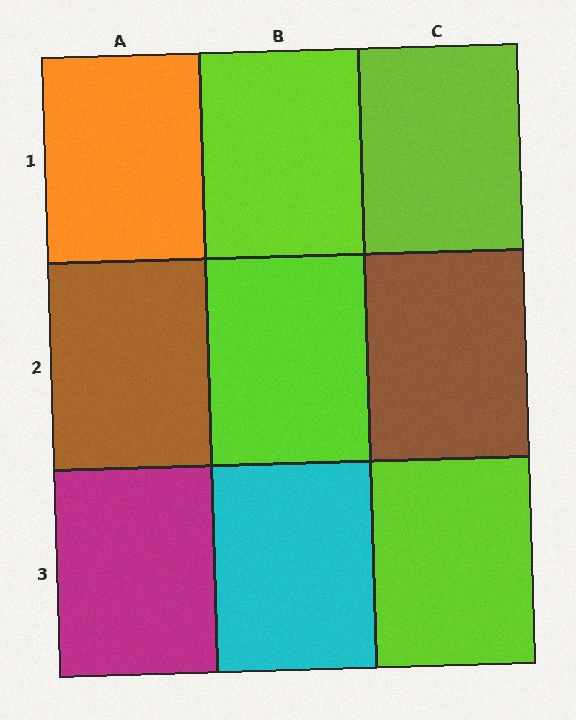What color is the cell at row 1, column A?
Orange.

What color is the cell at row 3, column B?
Cyan.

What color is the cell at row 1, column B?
Lime.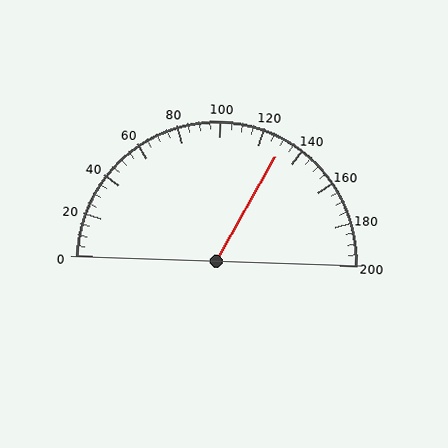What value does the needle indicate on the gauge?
The needle indicates approximately 130.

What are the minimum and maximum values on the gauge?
The gauge ranges from 0 to 200.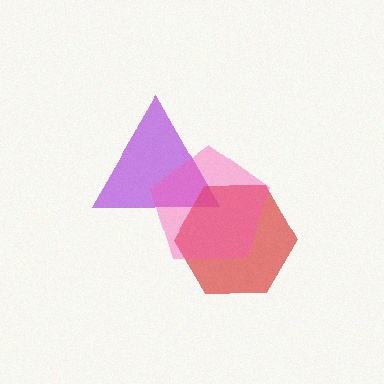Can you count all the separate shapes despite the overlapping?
Yes, there are 3 separate shapes.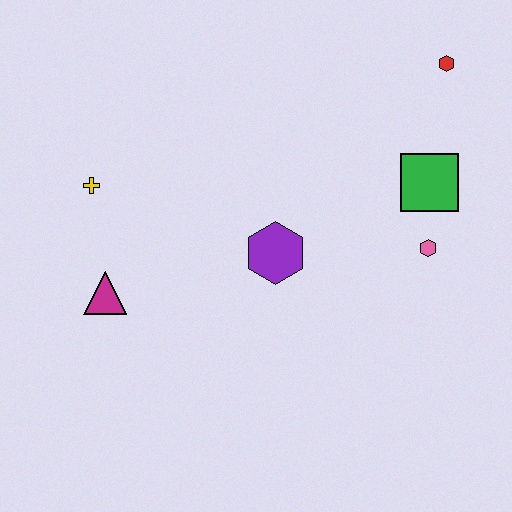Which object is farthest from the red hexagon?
The magenta triangle is farthest from the red hexagon.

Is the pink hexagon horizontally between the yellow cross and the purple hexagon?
No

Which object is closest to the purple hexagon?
The pink hexagon is closest to the purple hexagon.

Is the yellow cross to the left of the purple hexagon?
Yes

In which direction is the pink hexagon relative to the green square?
The pink hexagon is below the green square.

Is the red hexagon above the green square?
Yes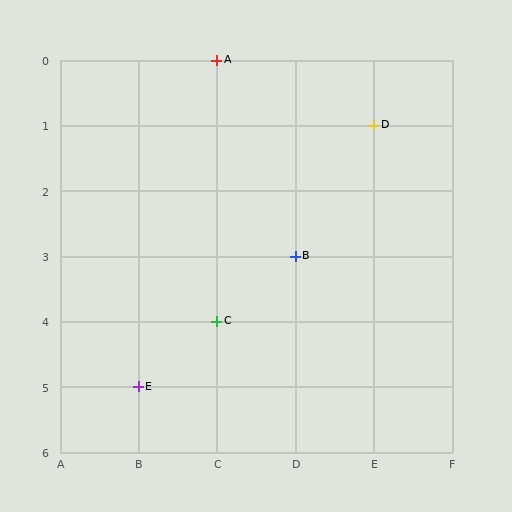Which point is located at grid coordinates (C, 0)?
Point A is at (C, 0).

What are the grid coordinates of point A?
Point A is at grid coordinates (C, 0).